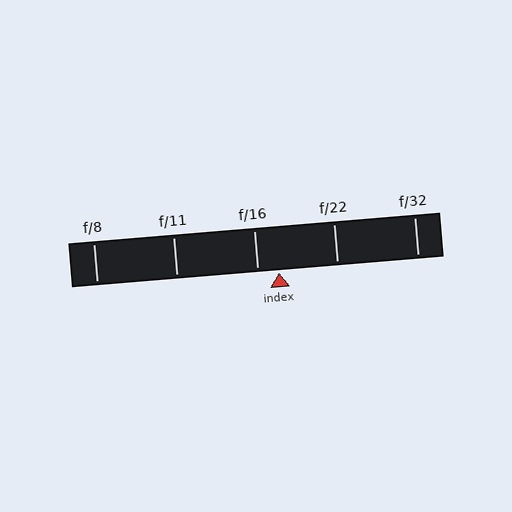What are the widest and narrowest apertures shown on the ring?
The widest aperture shown is f/8 and the narrowest is f/32.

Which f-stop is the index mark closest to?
The index mark is closest to f/16.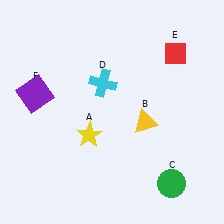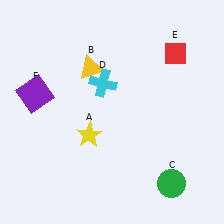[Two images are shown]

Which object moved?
The yellow triangle (B) moved left.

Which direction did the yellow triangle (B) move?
The yellow triangle (B) moved left.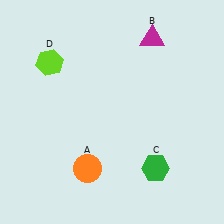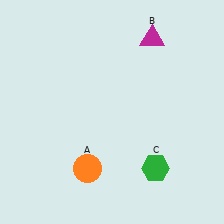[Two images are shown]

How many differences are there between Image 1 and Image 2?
There is 1 difference between the two images.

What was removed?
The lime hexagon (D) was removed in Image 2.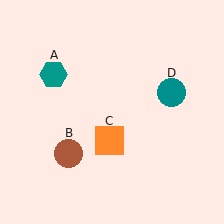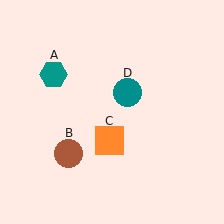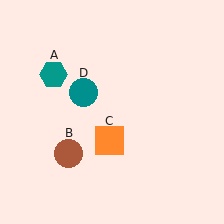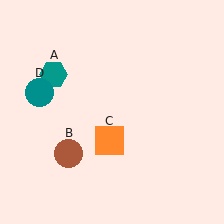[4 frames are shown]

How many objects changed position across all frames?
1 object changed position: teal circle (object D).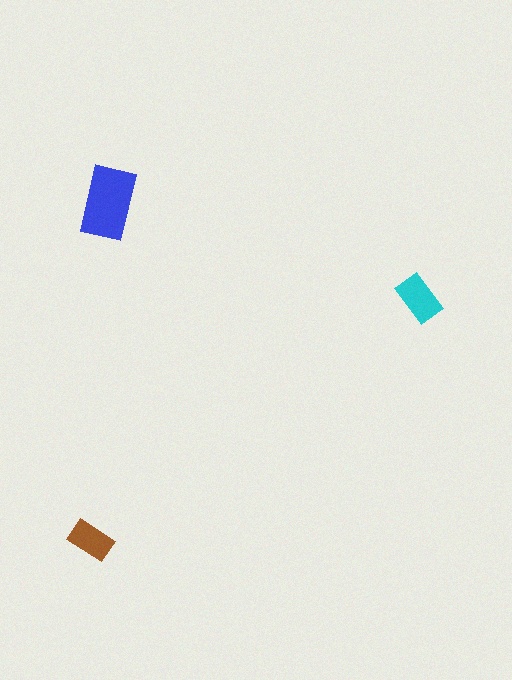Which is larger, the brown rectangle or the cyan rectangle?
The cyan one.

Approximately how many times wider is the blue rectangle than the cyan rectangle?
About 1.5 times wider.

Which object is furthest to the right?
The cyan rectangle is rightmost.